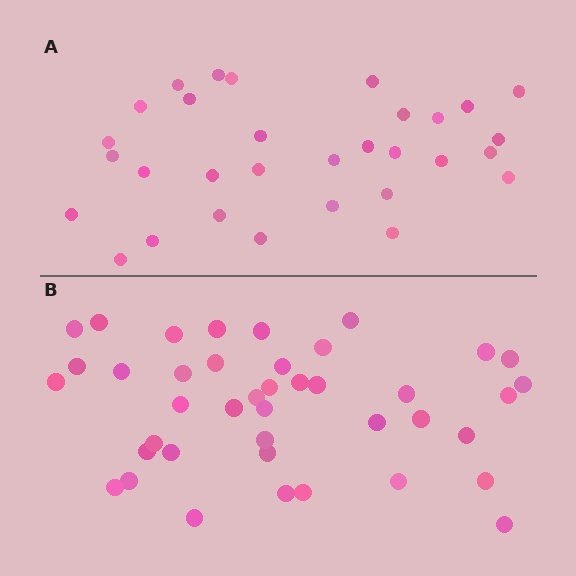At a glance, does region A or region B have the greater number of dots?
Region B (the bottom region) has more dots.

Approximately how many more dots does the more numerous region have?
Region B has roughly 10 or so more dots than region A.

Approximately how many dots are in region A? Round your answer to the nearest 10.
About 30 dots. (The exact count is 31, which rounds to 30.)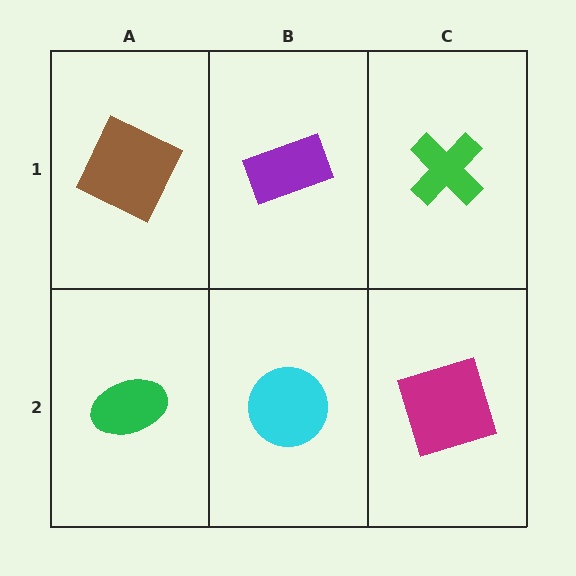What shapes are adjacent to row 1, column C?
A magenta square (row 2, column C), a purple rectangle (row 1, column B).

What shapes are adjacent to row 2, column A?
A brown square (row 1, column A), a cyan circle (row 2, column B).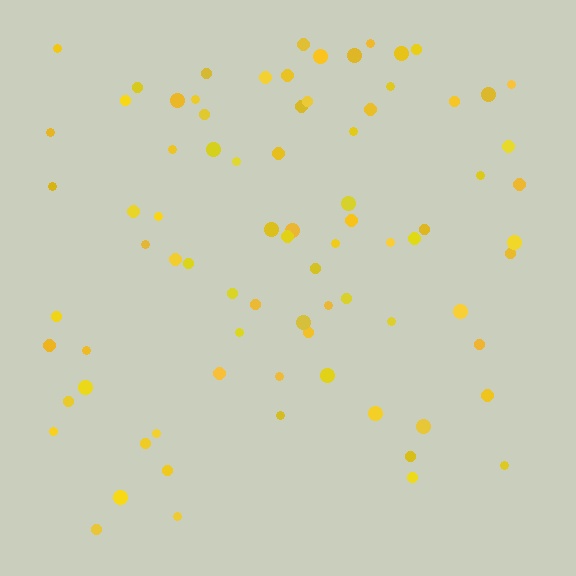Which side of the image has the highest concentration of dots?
The top.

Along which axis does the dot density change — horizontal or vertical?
Vertical.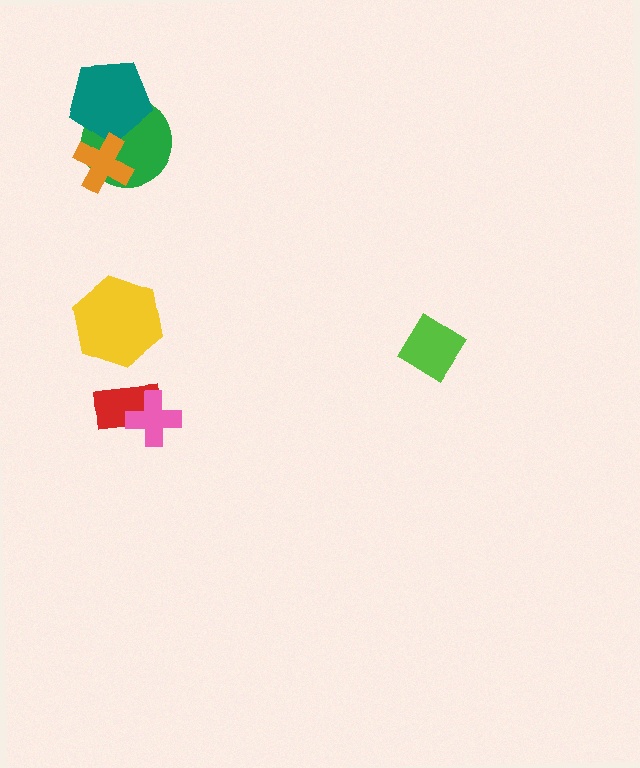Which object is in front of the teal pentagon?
The orange cross is in front of the teal pentagon.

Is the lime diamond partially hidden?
No, no other shape covers it.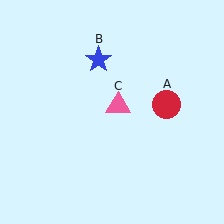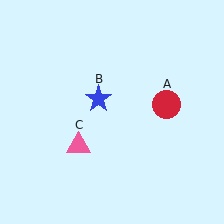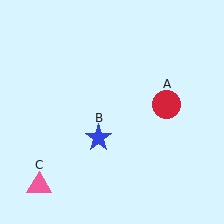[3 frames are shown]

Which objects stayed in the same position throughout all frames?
Red circle (object A) remained stationary.